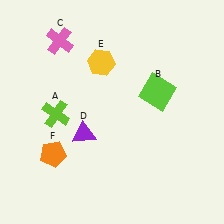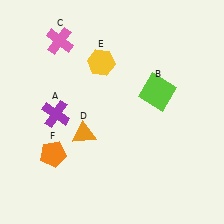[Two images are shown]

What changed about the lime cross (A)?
In Image 1, A is lime. In Image 2, it changed to purple.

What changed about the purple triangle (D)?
In Image 1, D is purple. In Image 2, it changed to orange.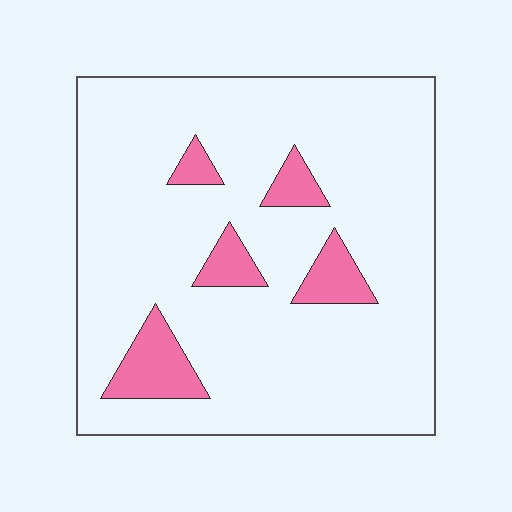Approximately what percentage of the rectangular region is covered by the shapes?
Approximately 10%.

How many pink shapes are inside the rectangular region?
5.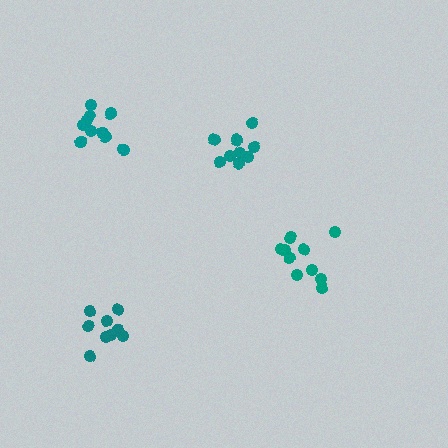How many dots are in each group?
Group 1: 10 dots, Group 2: 9 dots, Group 3: 10 dots, Group 4: 9 dots (38 total).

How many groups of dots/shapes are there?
There are 4 groups.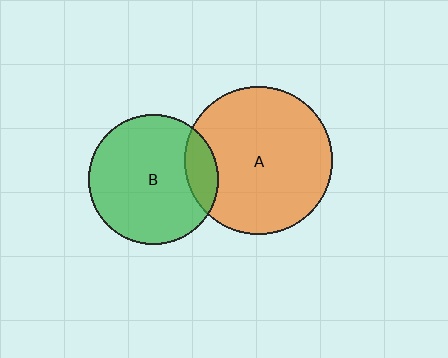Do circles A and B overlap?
Yes.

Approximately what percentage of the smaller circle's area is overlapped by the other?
Approximately 15%.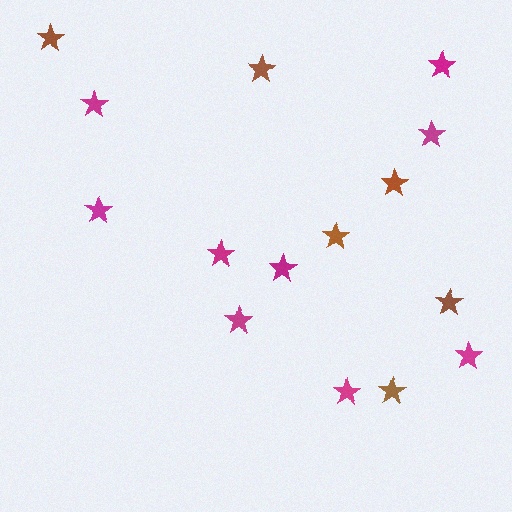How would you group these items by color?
There are 2 groups: one group of brown stars (6) and one group of magenta stars (9).